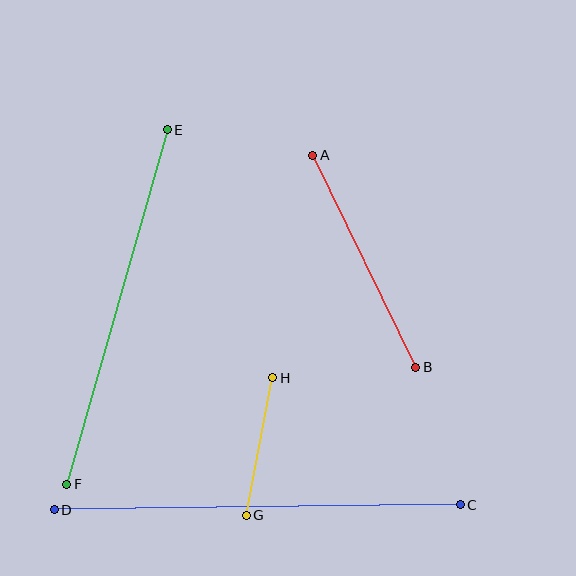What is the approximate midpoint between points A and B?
The midpoint is at approximately (364, 261) pixels.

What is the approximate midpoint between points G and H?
The midpoint is at approximately (260, 446) pixels.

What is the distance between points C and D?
The distance is approximately 406 pixels.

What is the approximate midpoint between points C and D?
The midpoint is at approximately (257, 507) pixels.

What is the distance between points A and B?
The distance is approximately 236 pixels.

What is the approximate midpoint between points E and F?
The midpoint is at approximately (117, 307) pixels.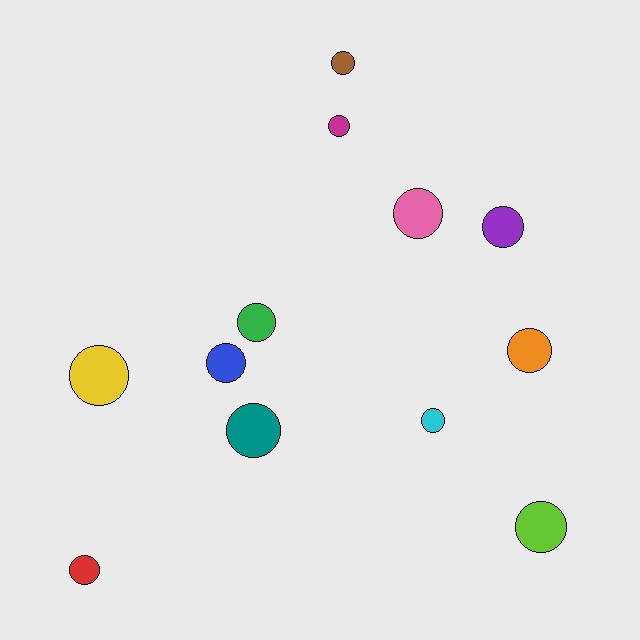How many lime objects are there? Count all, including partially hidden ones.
There is 1 lime object.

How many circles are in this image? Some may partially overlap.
There are 12 circles.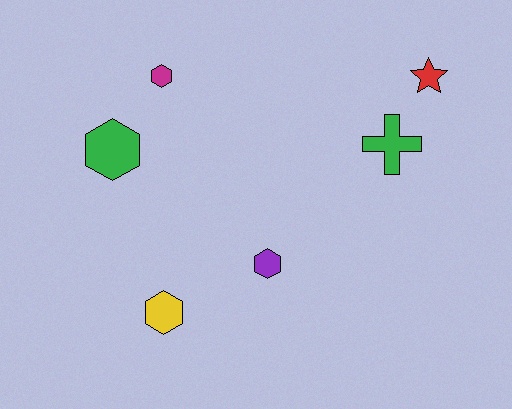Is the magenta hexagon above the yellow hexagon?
Yes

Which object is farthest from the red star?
The yellow hexagon is farthest from the red star.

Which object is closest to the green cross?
The red star is closest to the green cross.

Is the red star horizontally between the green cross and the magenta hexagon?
No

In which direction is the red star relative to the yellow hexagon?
The red star is to the right of the yellow hexagon.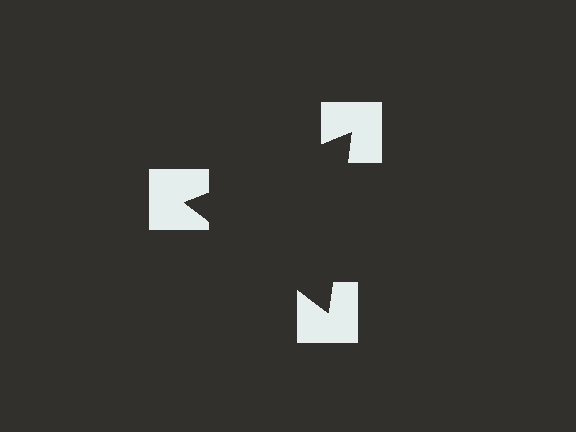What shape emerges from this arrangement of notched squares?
An illusory triangle — its edges are inferred from the aligned wedge cuts in the notched squares, not physically drawn.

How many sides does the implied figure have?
3 sides.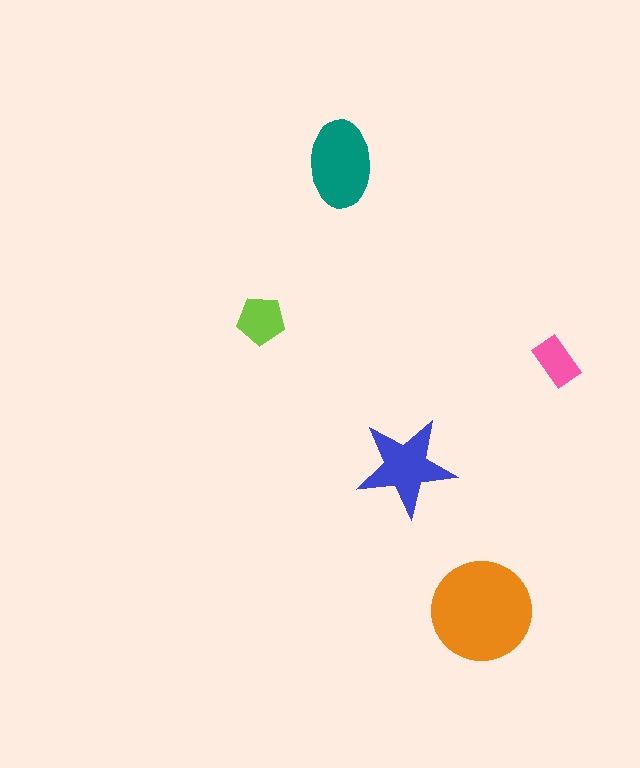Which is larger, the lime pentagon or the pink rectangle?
The lime pentagon.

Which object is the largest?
The orange circle.